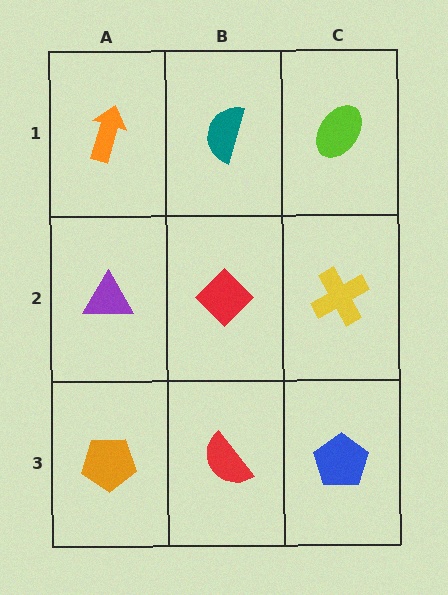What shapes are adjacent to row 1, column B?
A red diamond (row 2, column B), an orange arrow (row 1, column A), a lime ellipse (row 1, column C).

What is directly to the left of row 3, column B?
An orange pentagon.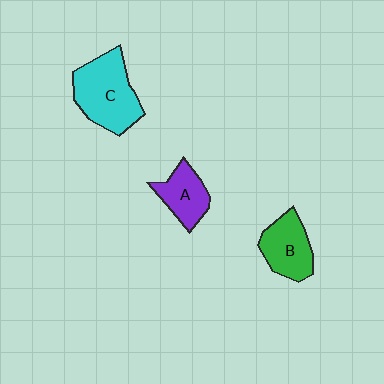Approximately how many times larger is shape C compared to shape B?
Approximately 1.5 times.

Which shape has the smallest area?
Shape A (purple).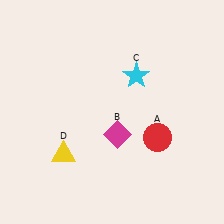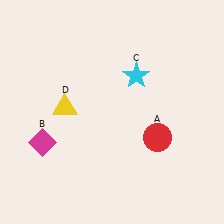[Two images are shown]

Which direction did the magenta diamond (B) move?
The magenta diamond (B) moved left.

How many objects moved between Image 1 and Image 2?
2 objects moved between the two images.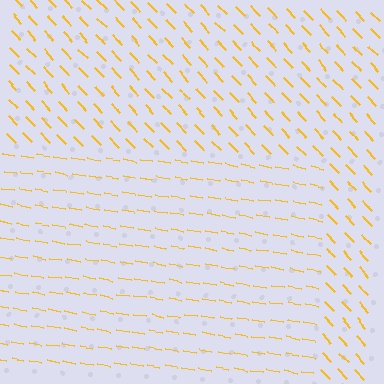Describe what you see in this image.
The image is filled with small yellow line segments. A rectangle region in the image has lines oriented differently from the surrounding lines, creating a visible texture boundary.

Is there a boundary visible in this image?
Yes, there is a texture boundary formed by a change in line orientation.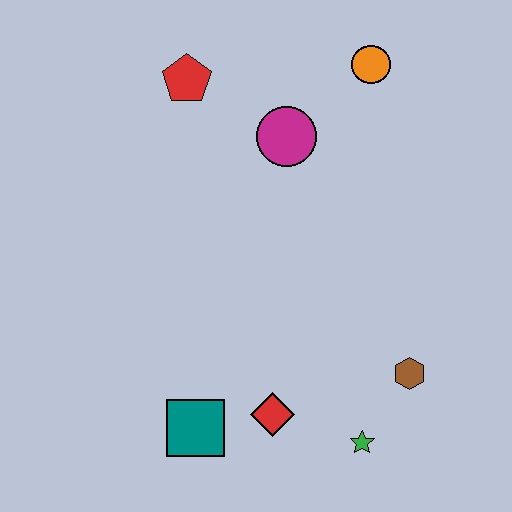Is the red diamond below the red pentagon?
Yes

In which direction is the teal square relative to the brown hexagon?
The teal square is to the left of the brown hexagon.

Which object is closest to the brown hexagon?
The green star is closest to the brown hexagon.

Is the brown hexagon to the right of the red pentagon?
Yes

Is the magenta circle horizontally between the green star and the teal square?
Yes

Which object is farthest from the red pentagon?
The green star is farthest from the red pentagon.